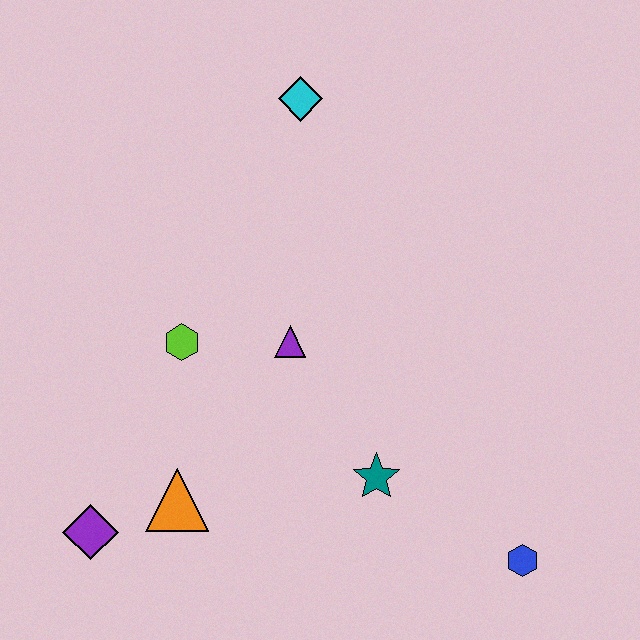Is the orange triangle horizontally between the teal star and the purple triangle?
No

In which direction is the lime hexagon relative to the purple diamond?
The lime hexagon is above the purple diamond.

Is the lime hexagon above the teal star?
Yes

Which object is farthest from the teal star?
The cyan diamond is farthest from the teal star.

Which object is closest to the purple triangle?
The lime hexagon is closest to the purple triangle.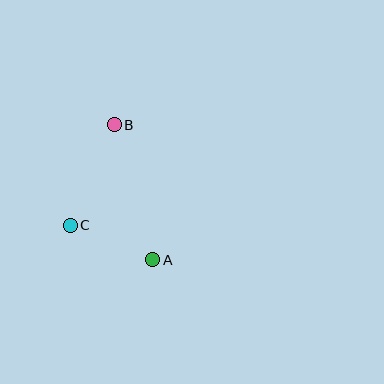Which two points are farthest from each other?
Points A and B are farthest from each other.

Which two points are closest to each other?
Points A and C are closest to each other.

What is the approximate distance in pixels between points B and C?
The distance between B and C is approximately 109 pixels.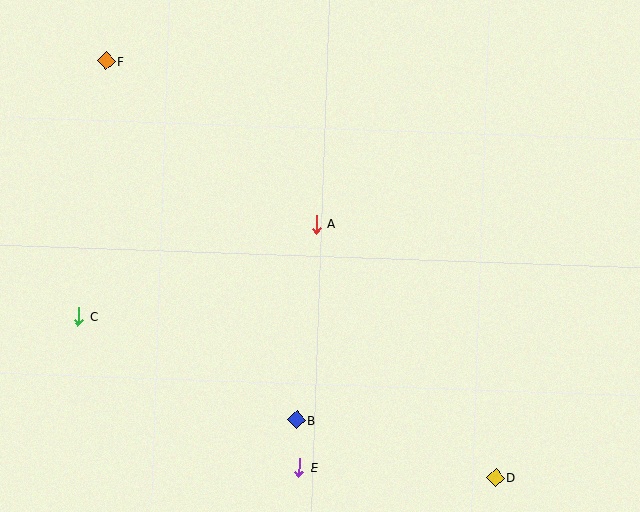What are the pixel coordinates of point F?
Point F is at (106, 61).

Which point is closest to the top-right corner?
Point A is closest to the top-right corner.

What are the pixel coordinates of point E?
Point E is at (299, 468).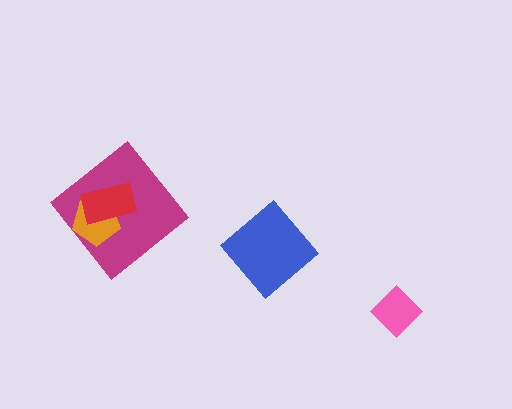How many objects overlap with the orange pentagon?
2 objects overlap with the orange pentagon.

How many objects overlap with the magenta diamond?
2 objects overlap with the magenta diamond.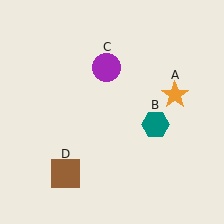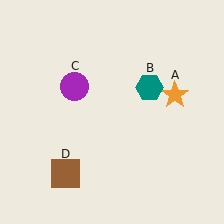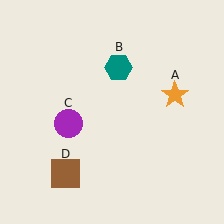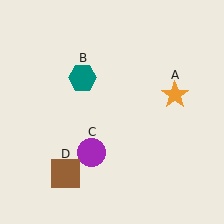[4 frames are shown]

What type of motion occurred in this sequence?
The teal hexagon (object B), purple circle (object C) rotated counterclockwise around the center of the scene.